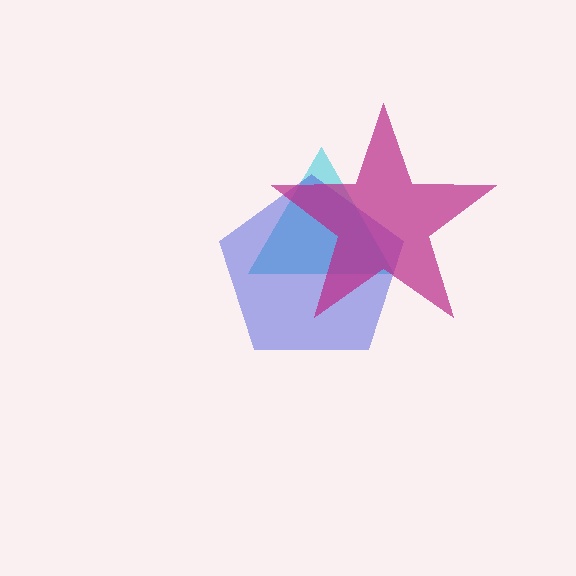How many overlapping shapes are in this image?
There are 3 overlapping shapes in the image.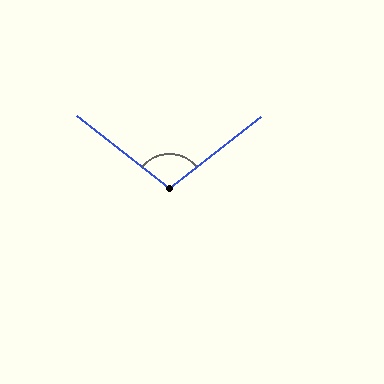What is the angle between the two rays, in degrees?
Approximately 104 degrees.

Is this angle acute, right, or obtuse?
It is obtuse.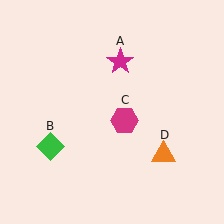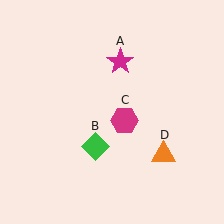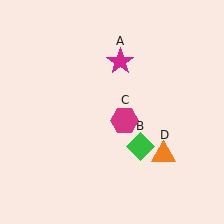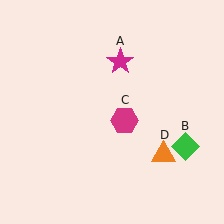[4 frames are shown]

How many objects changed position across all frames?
1 object changed position: green diamond (object B).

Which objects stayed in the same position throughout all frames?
Magenta star (object A) and magenta hexagon (object C) and orange triangle (object D) remained stationary.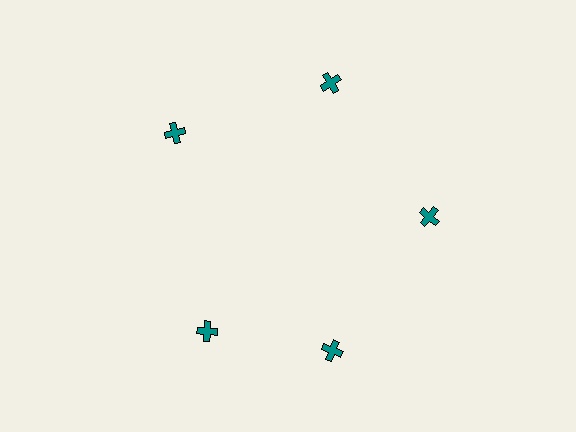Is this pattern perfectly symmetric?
No. The 5 teal crosses are arranged in a ring, but one element near the 8 o'clock position is rotated out of alignment along the ring, breaking the 5-fold rotational symmetry.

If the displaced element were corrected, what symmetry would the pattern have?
It would have 5-fold rotational symmetry — the pattern would map onto itself every 72 degrees.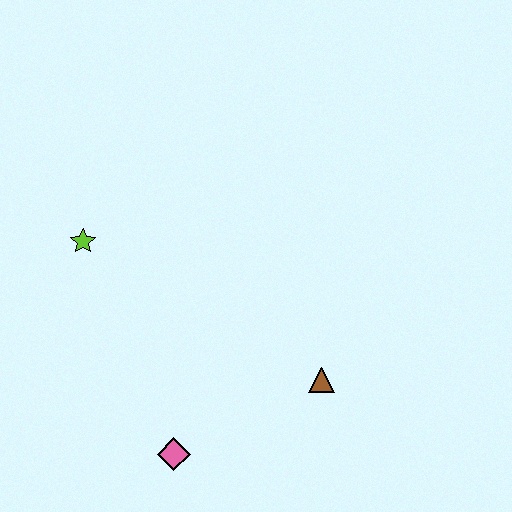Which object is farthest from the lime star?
The brown triangle is farthest from the lime star.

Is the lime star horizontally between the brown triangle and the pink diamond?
No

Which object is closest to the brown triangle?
The pink diamond is closest to the brown triangle.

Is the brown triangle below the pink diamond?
No